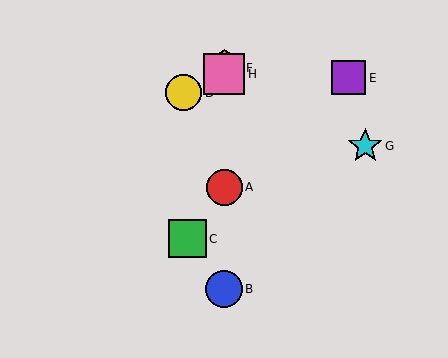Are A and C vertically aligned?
No, A is at x≈224 and C is at x≈188.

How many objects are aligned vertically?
4 objects (A, B, F, H) are aligned vertically.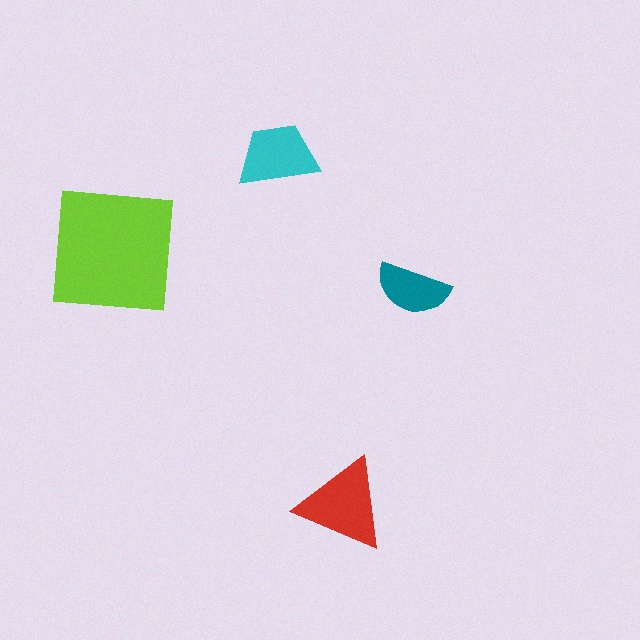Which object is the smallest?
The teal semicircle.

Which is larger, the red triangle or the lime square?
The lime square.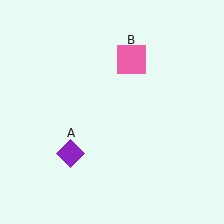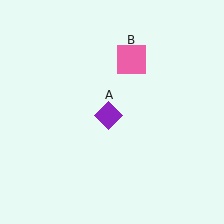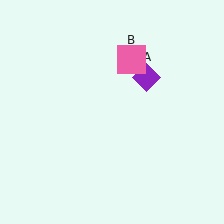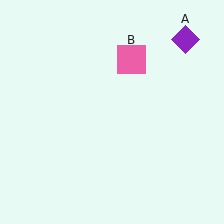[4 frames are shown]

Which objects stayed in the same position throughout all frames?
Pink square (object B) remained stationary.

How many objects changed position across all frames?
1 object changed position: purple diamond (object A).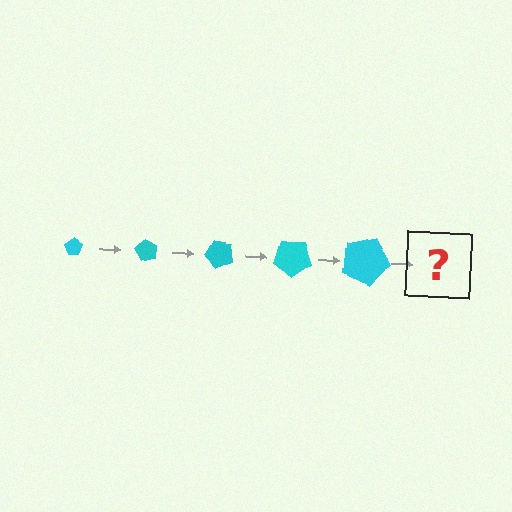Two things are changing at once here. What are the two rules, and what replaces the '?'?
The two rules are that the pentagon grows larger each step and it rotates 60 degrees each step. The '?' should be a pentagon, larger than the previous one and rotated 300 degrees from the start.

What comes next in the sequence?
The next element should be a pentagon, larger than the previous one and rotated 300 degrees from the start.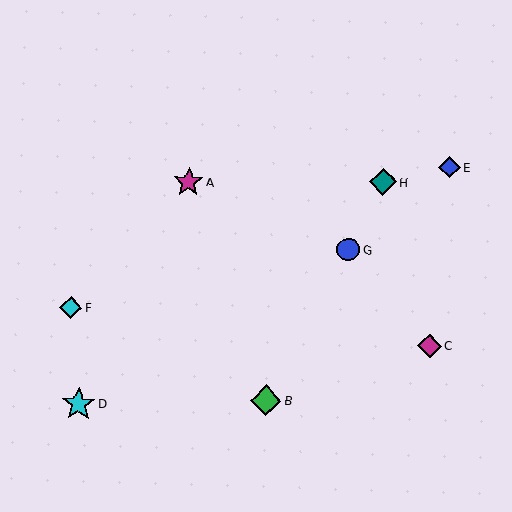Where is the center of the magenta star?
The center of the magenta star is at (189, 182).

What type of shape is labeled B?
Shape B is a green diamond.